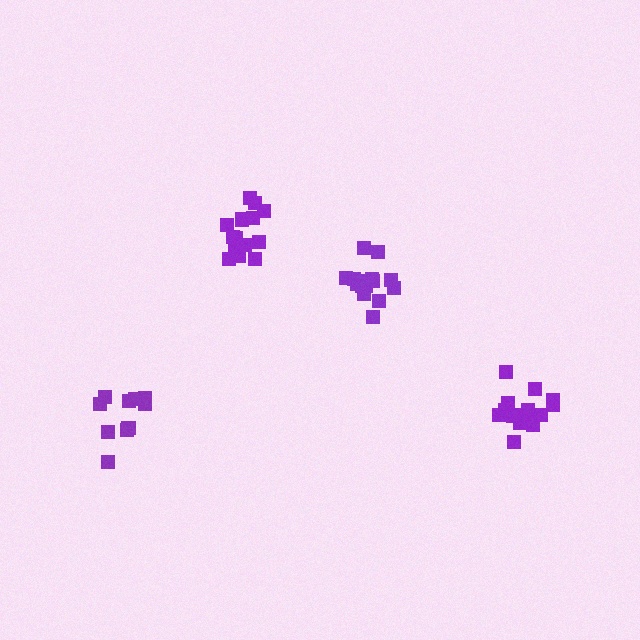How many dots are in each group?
Group 1: 16 dots, Group 2: 10 dots, Group 3: 14 dots, Group 4: 16 dots (56 total).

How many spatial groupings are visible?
There are 4 spatial groupings.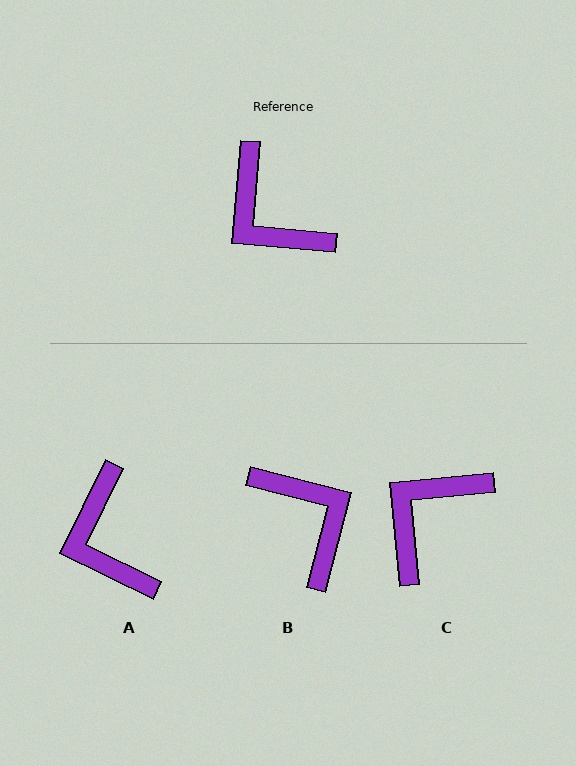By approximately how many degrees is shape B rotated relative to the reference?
Approximately 170 degrees counter-clockwise.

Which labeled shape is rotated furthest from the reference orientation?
B, about 170 degrees away.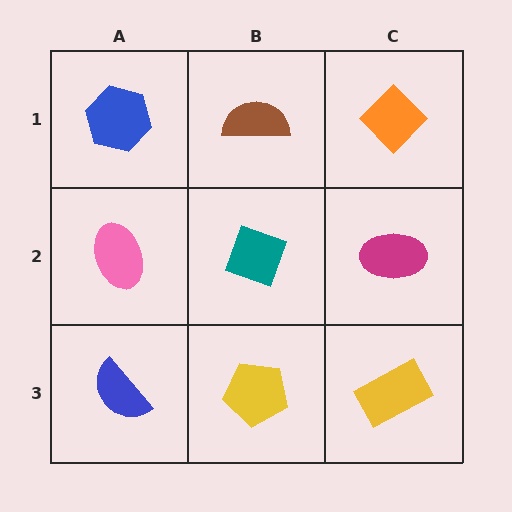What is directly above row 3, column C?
A magenta ellipse.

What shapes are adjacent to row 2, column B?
A brown semicircle (row 1, column B), a yellow pentagon (row 3, column B), a pink ellipse (row 2, column A), a magenta ellipse (row 2, column C).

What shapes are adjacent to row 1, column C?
A magenta ellipse (row 2, column C), a brown semicircle (row 1, column B).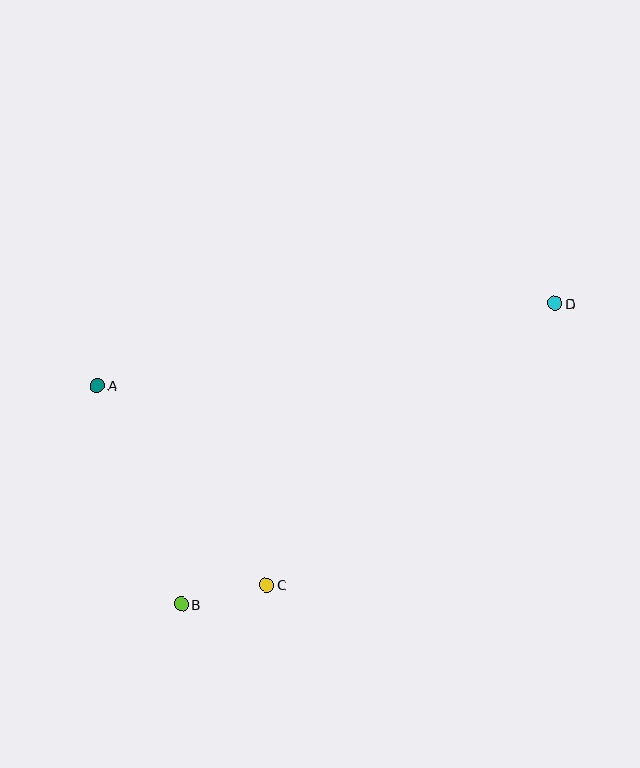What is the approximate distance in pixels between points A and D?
The distance between A and D is approximately 465 pixels.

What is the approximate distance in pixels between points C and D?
The distance between C and D is approximately 403 pixels.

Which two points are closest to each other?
Points B and C are closest to each other.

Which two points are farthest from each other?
Points B and D are farthest from each other.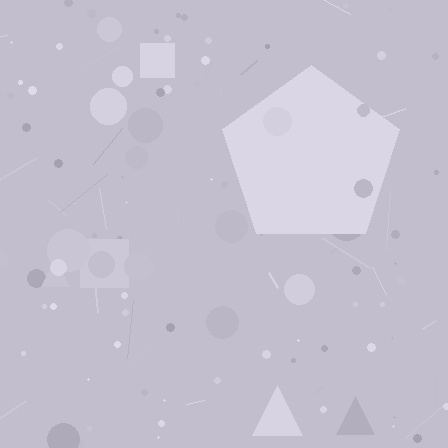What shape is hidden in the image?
A pentagon is hidden in the image.